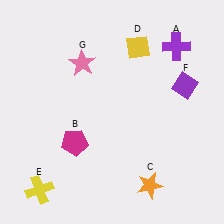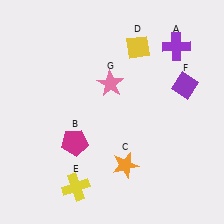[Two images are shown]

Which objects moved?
The objects that moved are: the orange star (C), the yellow cross (E), the pink star (G).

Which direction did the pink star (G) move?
The pink star (G) moved right.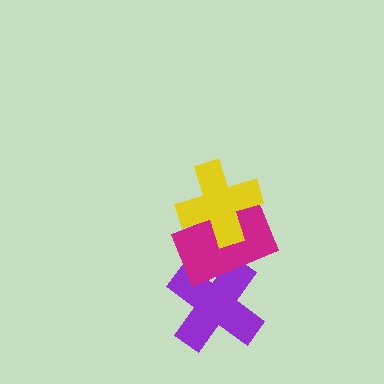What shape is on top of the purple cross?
The magenta rectangle is on top of the purple cross.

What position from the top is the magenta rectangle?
The magenta rectangle is 2nd from the top.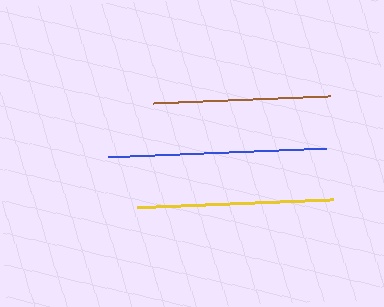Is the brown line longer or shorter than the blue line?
The blue line is longer than the brown line.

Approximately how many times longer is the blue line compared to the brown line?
The blue line is approximately 1.2 times the length of the brown line.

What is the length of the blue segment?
The blue segment is approximately 217 pixels long.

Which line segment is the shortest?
The brown line is the shortest at approximately 177 pixels.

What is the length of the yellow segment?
The yellow segment is approximately 196 pixels long.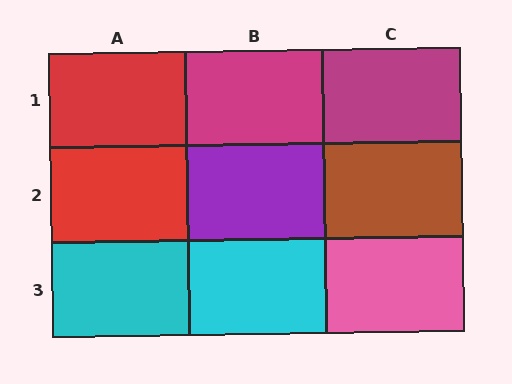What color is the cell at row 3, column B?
Cyan.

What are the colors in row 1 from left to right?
Red, magenta, magenta.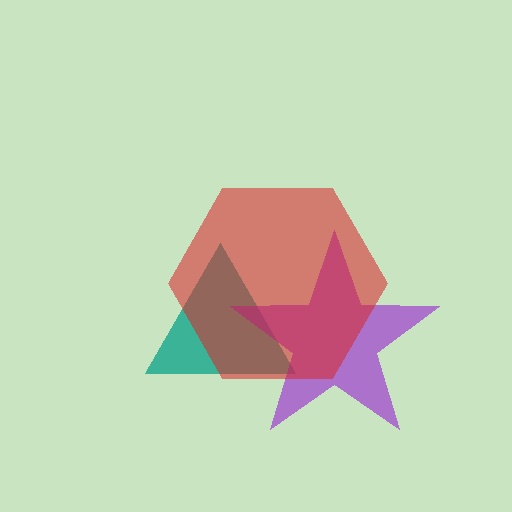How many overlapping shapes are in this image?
There are 3 overlapping shapes in the image.